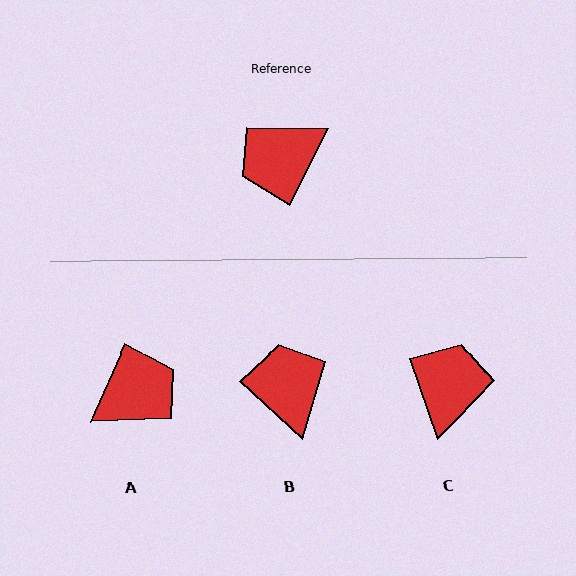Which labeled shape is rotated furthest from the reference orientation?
A, about 178 degrees away.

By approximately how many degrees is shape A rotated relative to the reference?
Approximately 178 degrees clockwise.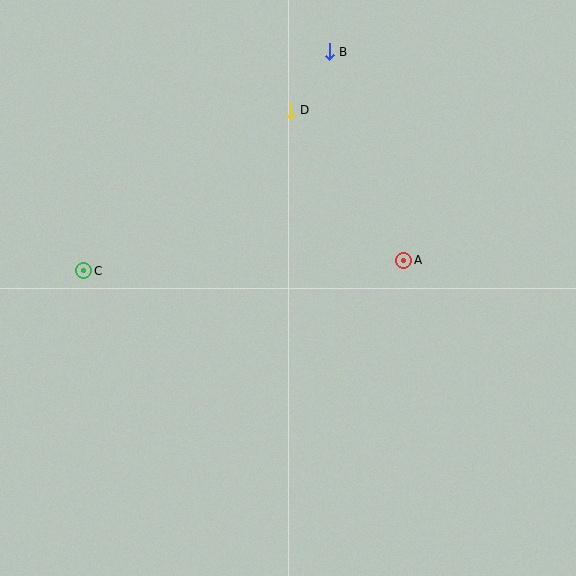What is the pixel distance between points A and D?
The distance between A and D is 188 pixels.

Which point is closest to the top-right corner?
Point B is closest to the top-right corner.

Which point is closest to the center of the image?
Point A at (404, 260) is closest to the center.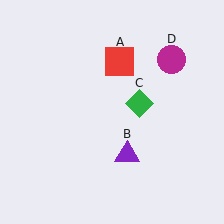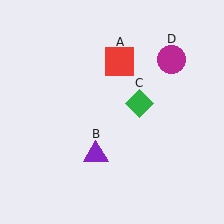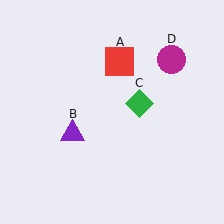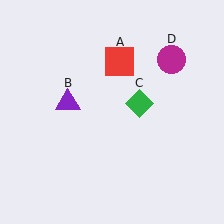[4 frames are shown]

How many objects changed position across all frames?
1 object changed position: purple triangle (object B).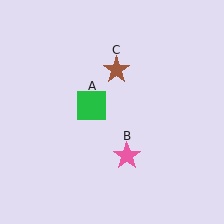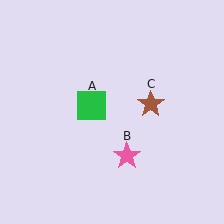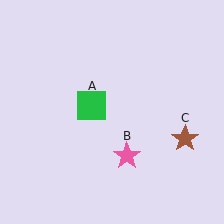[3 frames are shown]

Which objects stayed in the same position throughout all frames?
Green square (object A) and pink star (object B) remained stationary.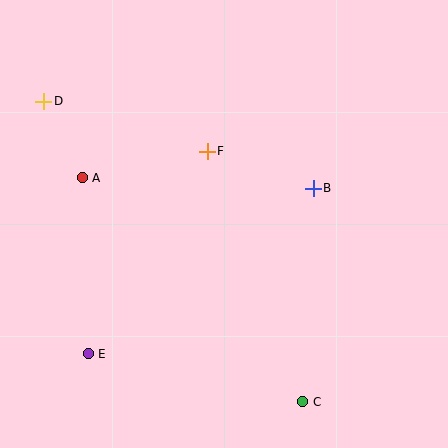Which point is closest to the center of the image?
Point F at (207, 151) is closest to the center.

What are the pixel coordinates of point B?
Point B is at (313, 188).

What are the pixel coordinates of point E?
Point E is at (88, 354).